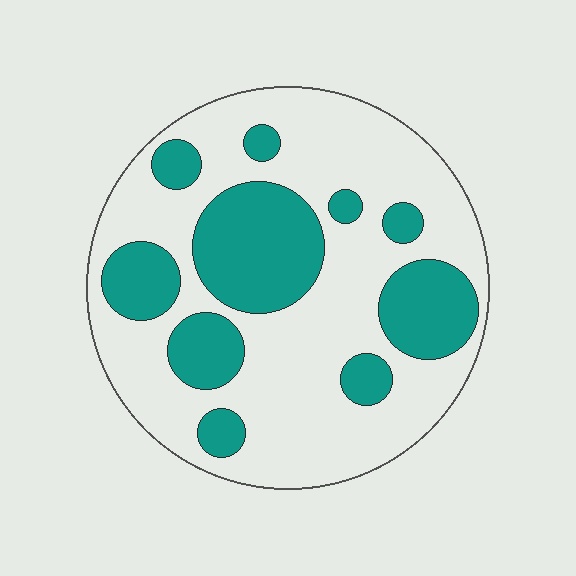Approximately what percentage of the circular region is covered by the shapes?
Approximately 30%.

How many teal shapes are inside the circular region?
10.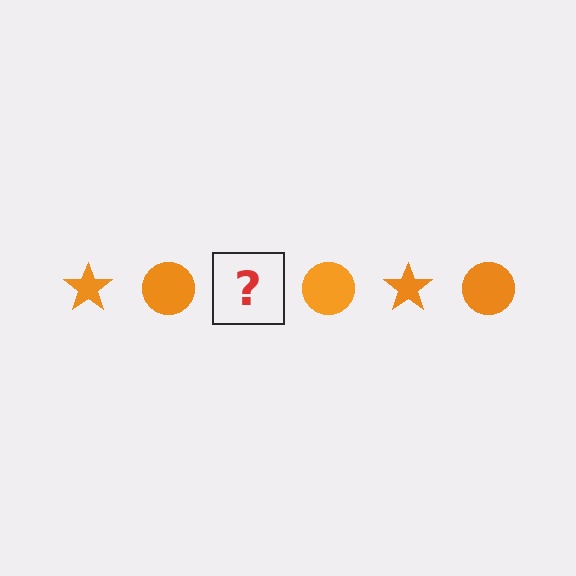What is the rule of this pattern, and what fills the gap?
The rule is that the pattern cycles through star, circle shapes in orange. The gap should be filled with an orange star.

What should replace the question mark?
The question mark should be replaced with an orange star.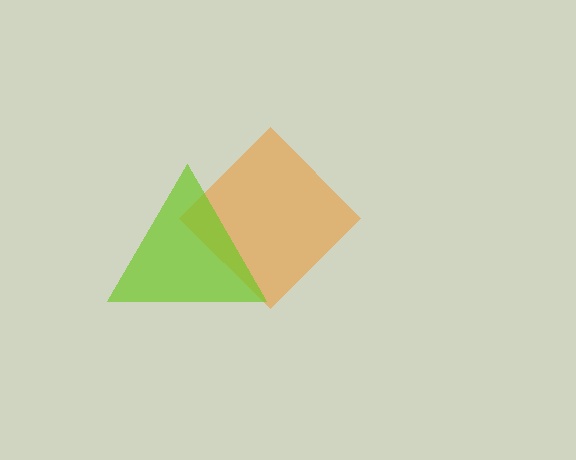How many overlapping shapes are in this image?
There are 2 overlapping shapes in the image.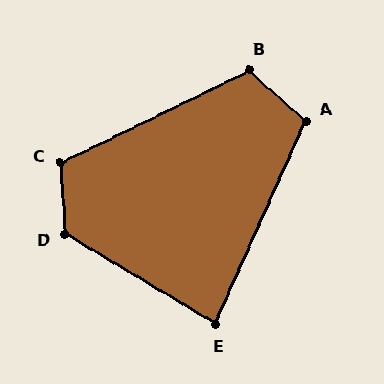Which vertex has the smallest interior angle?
E, at approximately 83 degrees.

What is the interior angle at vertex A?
Approximately 107 degrees (obtuse).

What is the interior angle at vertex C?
Approximately 113 degrees (obtuse).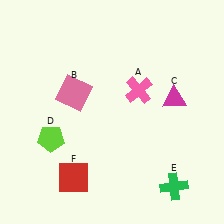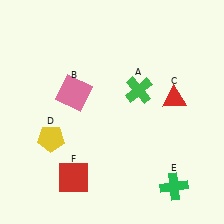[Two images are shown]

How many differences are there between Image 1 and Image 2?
There are 3 differences between the two images.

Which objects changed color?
A changed from pink to green. C changed from magenta to red. D changed from lime to yellow.